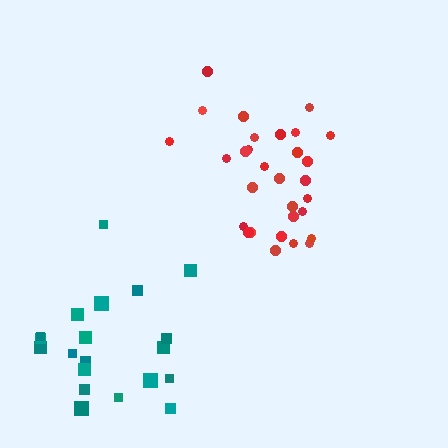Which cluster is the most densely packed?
Red.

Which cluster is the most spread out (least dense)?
Teal.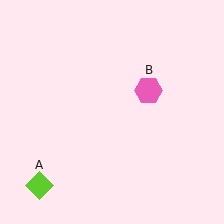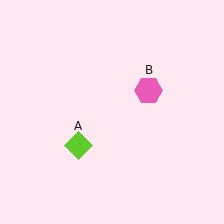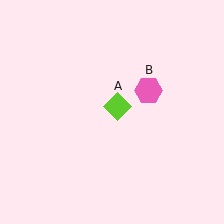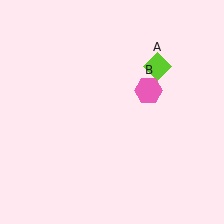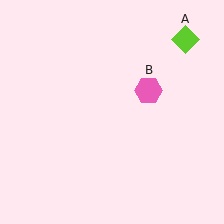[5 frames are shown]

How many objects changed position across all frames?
1 object changed position: lime diamond (object A).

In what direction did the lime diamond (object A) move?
The lime diamond (object A) moved up and to the right.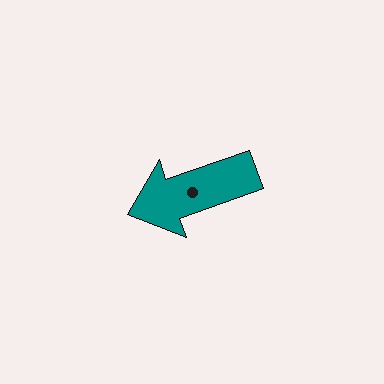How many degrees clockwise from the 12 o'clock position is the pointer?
Approximately 251 degrees.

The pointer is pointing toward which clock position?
Roughly 8 o'clock.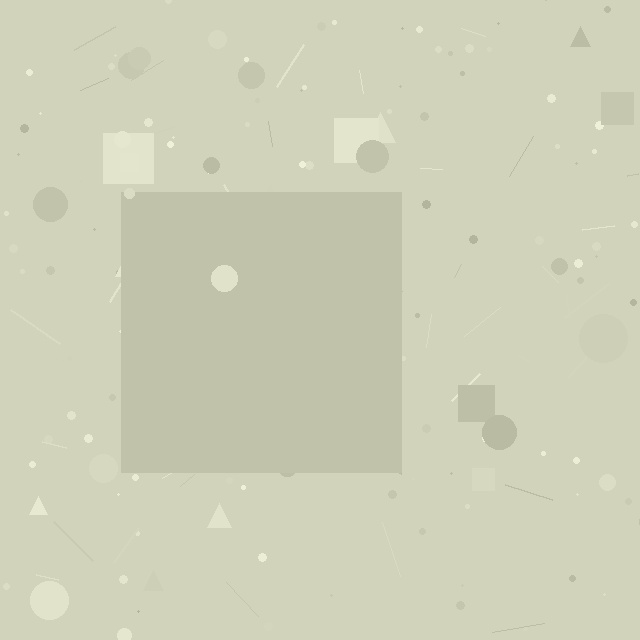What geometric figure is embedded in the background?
A square is embedded in the background.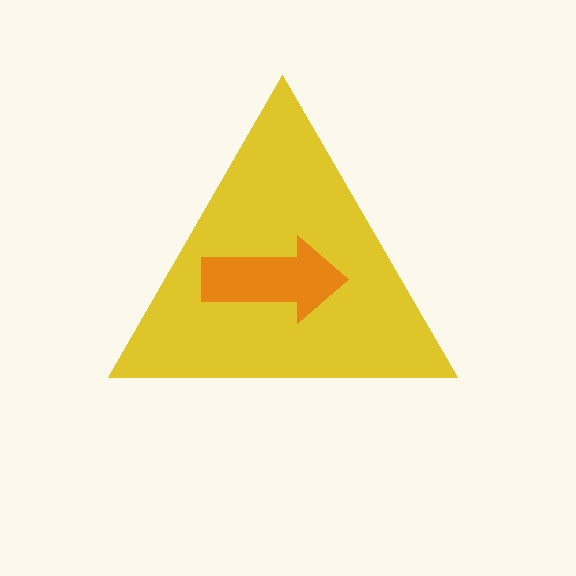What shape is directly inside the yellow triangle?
The orange arrow.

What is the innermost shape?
The orange arrow.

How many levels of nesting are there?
2.